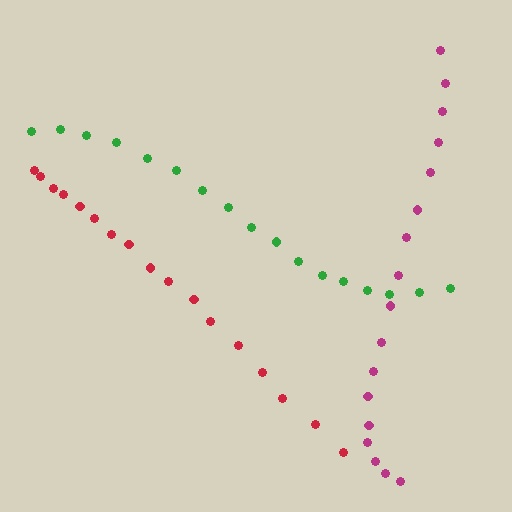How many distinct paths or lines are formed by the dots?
There are 3 distinct paths.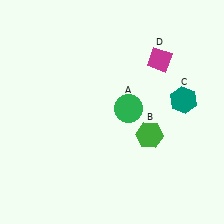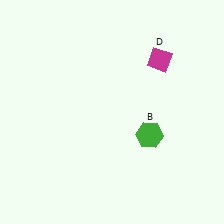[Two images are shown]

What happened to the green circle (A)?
The green circle (A) was removed in Image 2. It was in the top-right area of Image 1.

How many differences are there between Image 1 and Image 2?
There are 2 differences between the two images.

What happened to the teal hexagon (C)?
The teal hexagon (C) was removed in Image 2. It was in the top-right area of Image 1.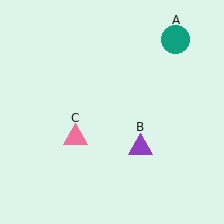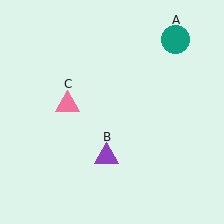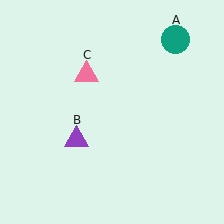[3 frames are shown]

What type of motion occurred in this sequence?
The purple triangle (object B), pink triangle (object C) rotated clockwise around the center of the scene.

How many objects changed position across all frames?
2 objects changed position: purple triangle (object B), pink triangle (object C).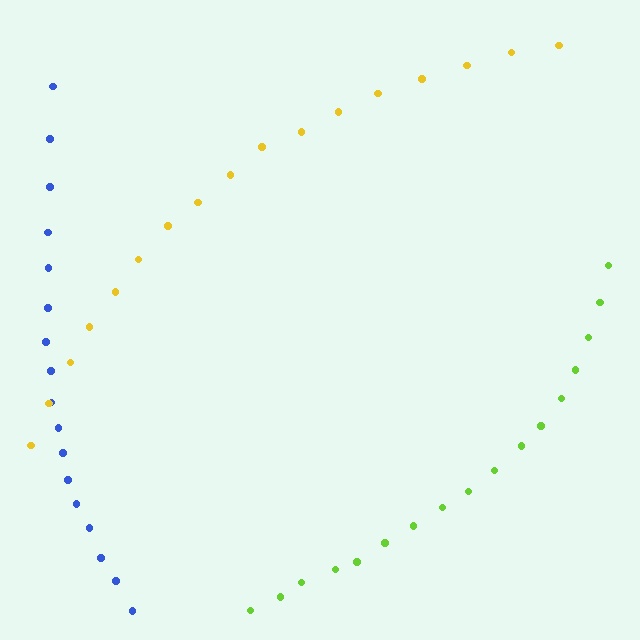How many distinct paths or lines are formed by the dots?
There are 3 distinct paths.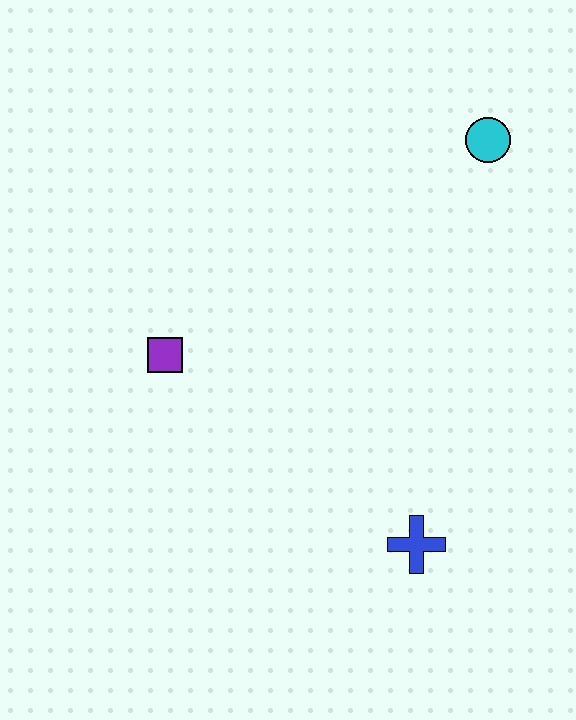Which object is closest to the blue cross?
The purple square is closest to the blue cross.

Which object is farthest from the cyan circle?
The blue cross is farthest from the cyan circle.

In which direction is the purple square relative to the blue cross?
The purple square is to the left of the blue cross.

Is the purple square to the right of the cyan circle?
No